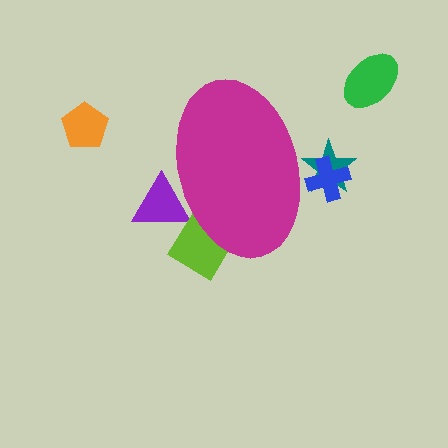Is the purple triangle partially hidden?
Yes, the purple triangle is partially hidden behind the magenta ellipse.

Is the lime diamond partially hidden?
Yes, the lime diamond is partially hidden behind the magenta ellipse.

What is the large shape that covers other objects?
A magenta ellipse.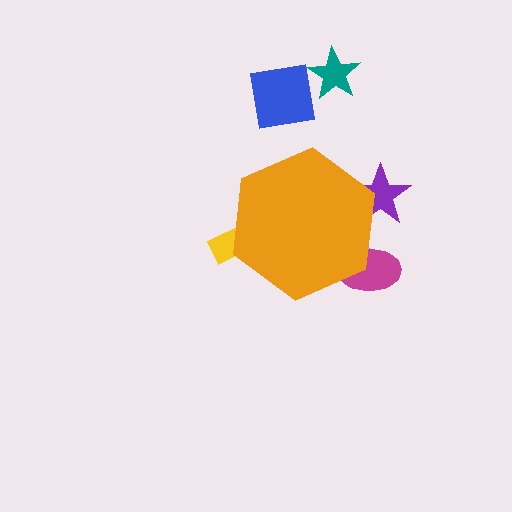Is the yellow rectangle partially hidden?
Yes, the yellow rectangle is partially hidden behind the orange hexagon.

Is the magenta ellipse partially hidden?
Yes, the magenta ellipse is partially hidden behind the orange hexagon.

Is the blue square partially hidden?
No, the blue square is fully visible.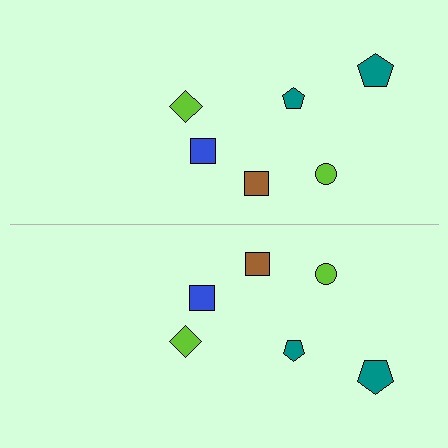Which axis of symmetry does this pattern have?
The pattern has a horizontal axis of symmetry running through the center of the image.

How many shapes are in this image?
There are 12 shapes in this image.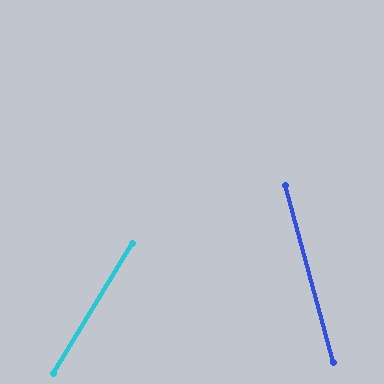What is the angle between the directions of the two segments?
Approximately 46 degrees.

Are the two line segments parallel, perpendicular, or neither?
Neither parallel nor perpendicular — they differ by about 46°.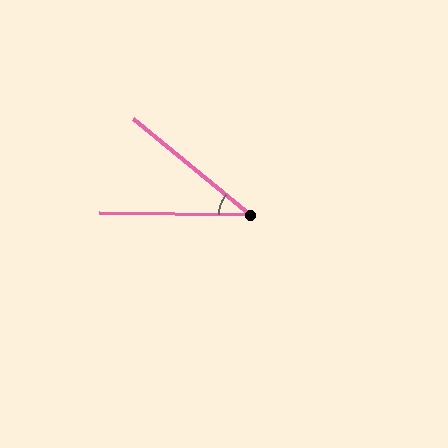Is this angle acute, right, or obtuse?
It is acute.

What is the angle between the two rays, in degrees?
Approximately 39 degrees.